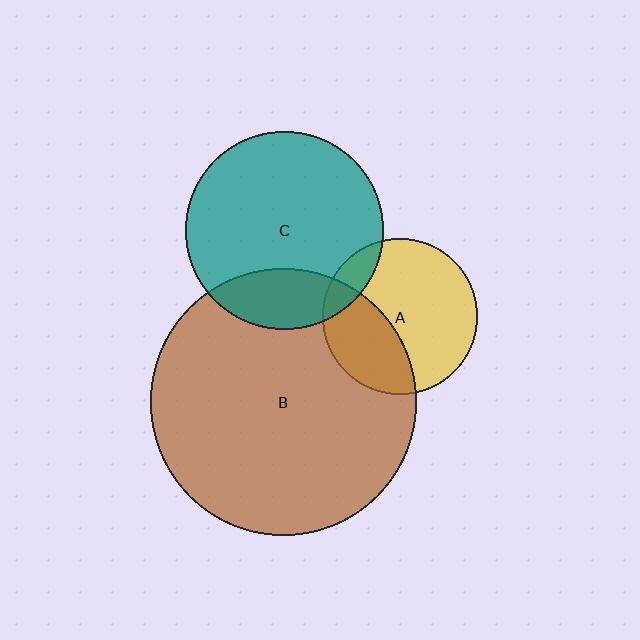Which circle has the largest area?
Circle B (brown).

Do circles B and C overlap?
Yes.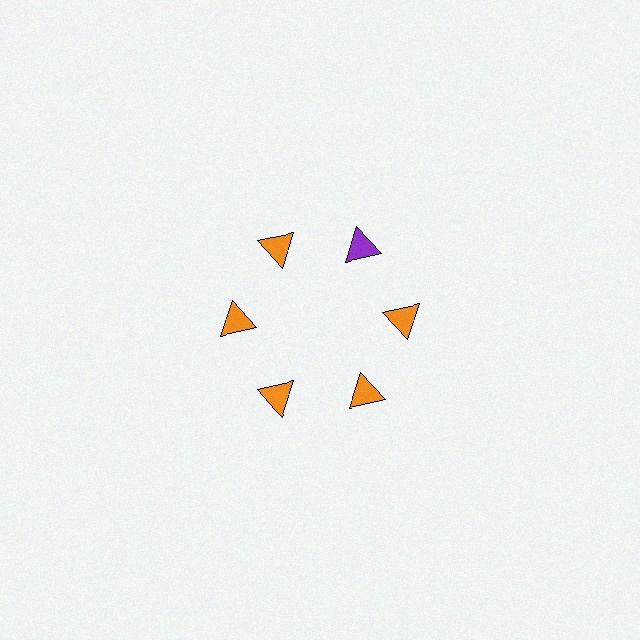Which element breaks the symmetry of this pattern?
The purple triangle at roughly the 1 o'clock position breaks the symmetry. All other shapes are orange triangles.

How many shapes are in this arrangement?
There are 6 shapes arranged in a ring pattern.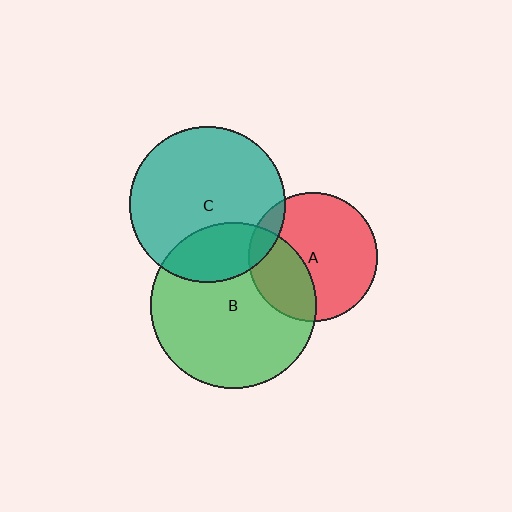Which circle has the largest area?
Circle B (green).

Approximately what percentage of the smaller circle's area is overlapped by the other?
Approximately 25%.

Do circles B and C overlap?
Yes.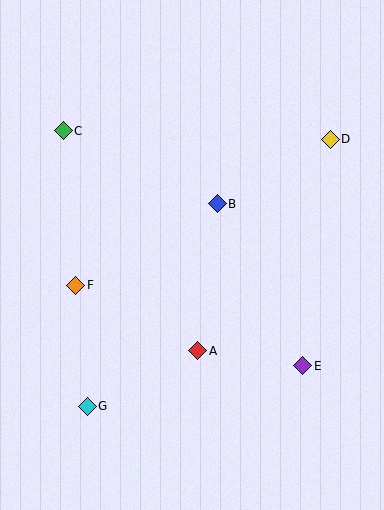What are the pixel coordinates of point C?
Point C is at (63, 131).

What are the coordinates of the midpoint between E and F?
The midpoint between E and F is at (189, 326).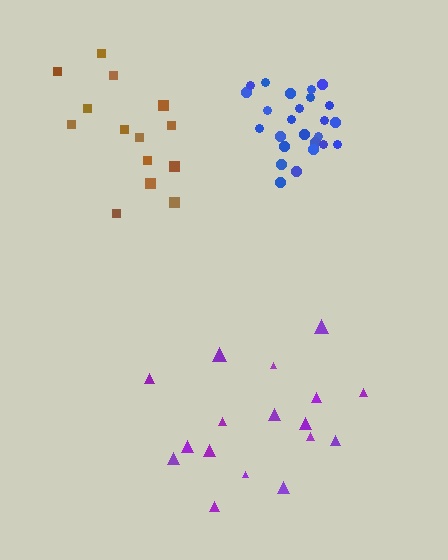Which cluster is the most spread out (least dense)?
Brown.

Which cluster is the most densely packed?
Blue.